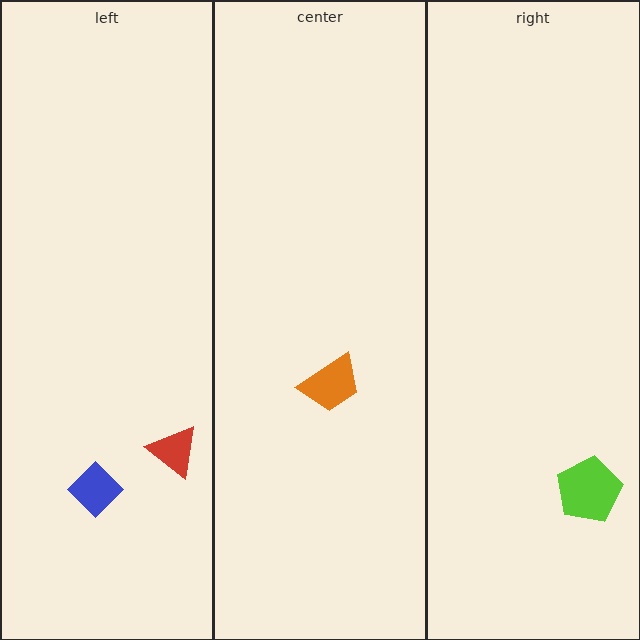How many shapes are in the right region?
1.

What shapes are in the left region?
The red triangle, the blue diamond.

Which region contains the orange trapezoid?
The center region.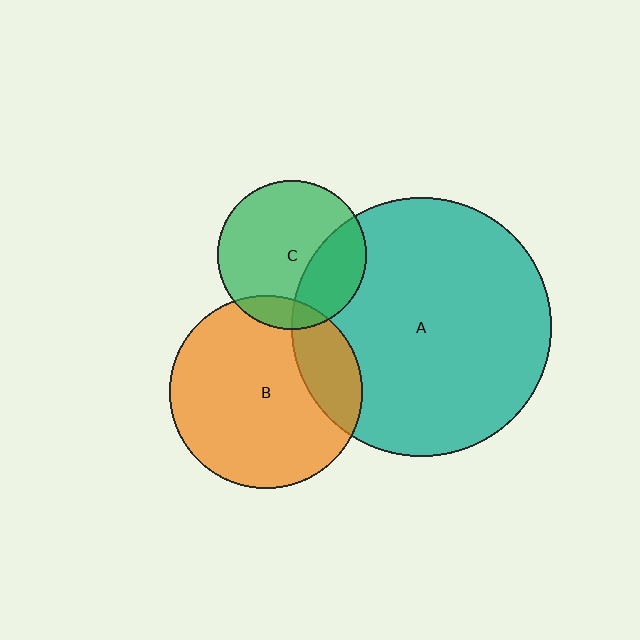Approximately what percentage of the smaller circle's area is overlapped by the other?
Approximately 20%.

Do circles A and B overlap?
Yes.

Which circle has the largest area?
Circle A (teal).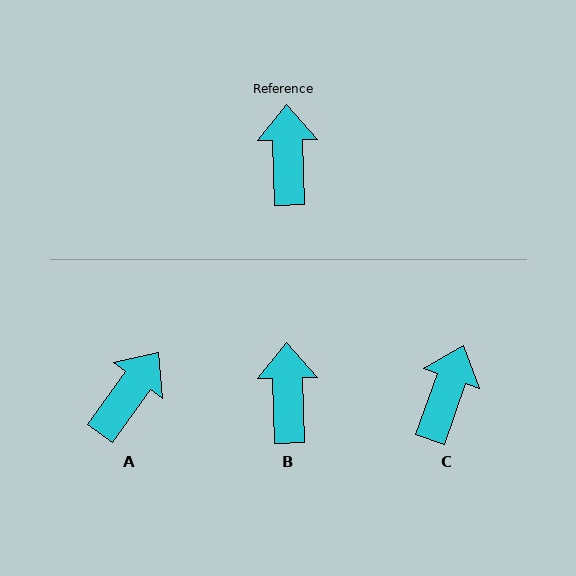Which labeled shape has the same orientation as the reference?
B.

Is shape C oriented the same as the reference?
No, it is off by about 21 degrees.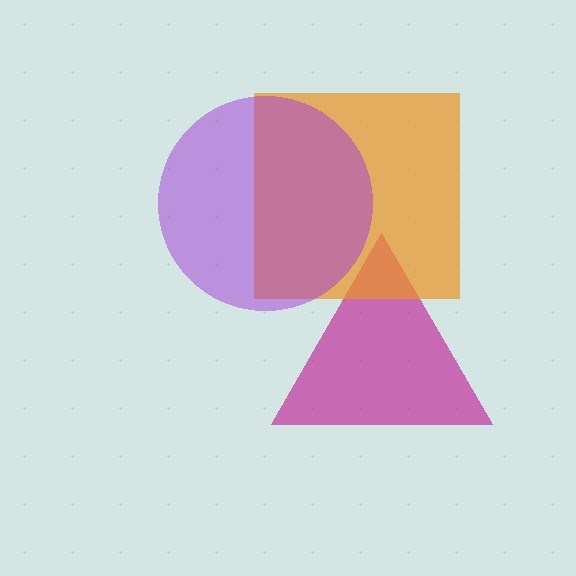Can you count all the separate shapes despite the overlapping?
Yes, there are 3 separate shapes.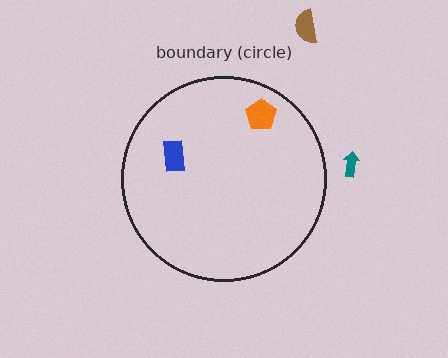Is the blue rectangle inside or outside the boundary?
Inside.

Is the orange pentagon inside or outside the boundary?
Inside.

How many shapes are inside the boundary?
2 inside, 2 outside.